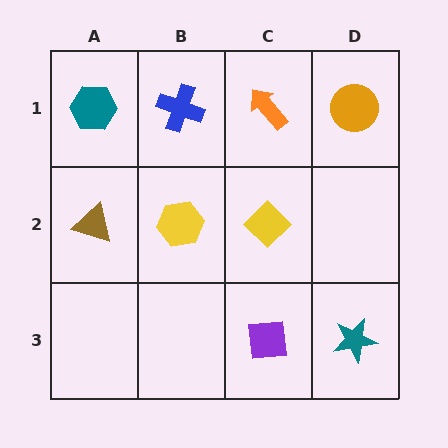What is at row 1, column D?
An orange circle.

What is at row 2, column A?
A brown triangle.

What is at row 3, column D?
A teal star.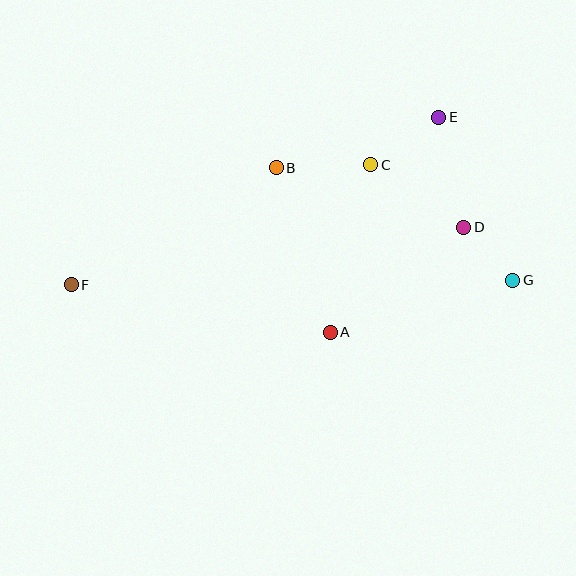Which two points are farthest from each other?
Points F and G are farthest from each other.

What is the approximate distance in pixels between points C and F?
The distance between C and F is approximately 322 pixels.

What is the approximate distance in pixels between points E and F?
The distance between E and F is approximately 404 pixels.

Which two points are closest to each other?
Points D and G are closest to each other.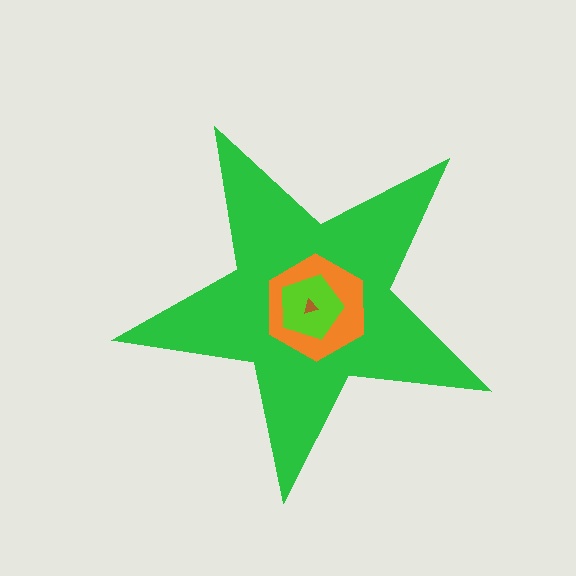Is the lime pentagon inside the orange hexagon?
Yes.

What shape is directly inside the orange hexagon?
The lime pentagon.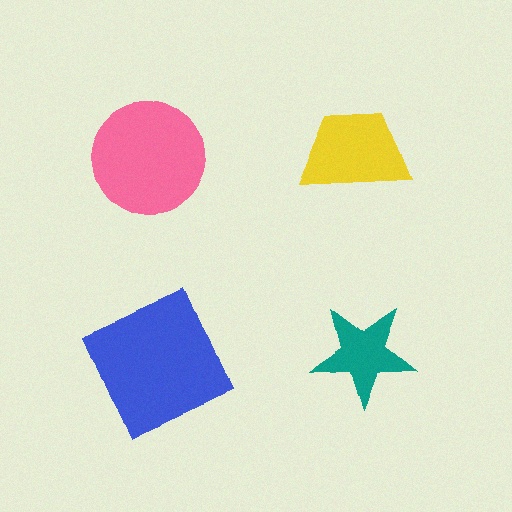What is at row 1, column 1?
A pink circle.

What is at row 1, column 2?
A yellow trapezoid.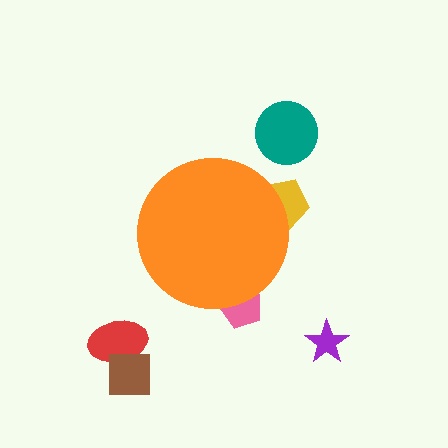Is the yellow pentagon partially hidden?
Yes, the yellow pentagon is partially hidden behind the orange circle.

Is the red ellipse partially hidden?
No, the red ellipse is fully visible.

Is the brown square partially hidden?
No, the brown square is fully visible.